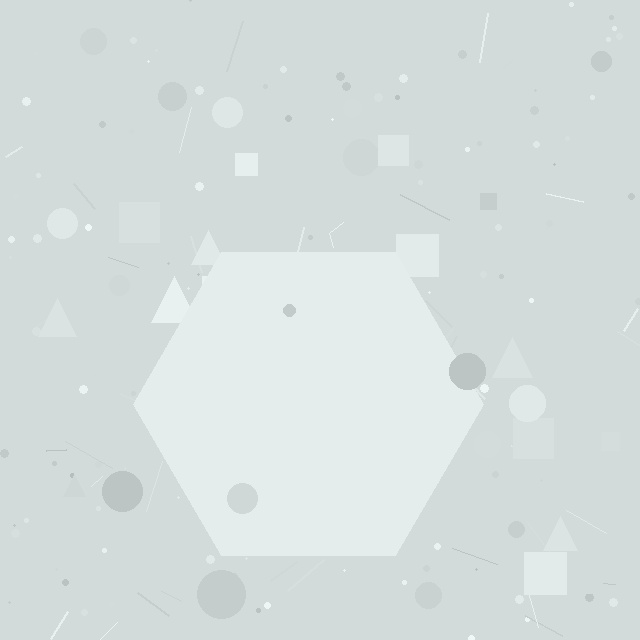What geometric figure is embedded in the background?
A hexagon is embedded in the background.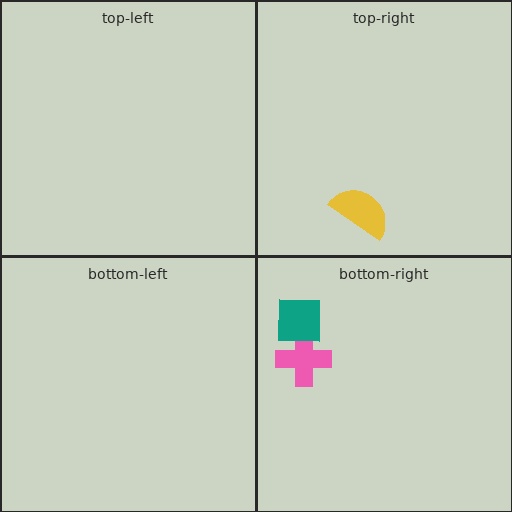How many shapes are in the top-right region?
1.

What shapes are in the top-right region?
The yellow semicircle.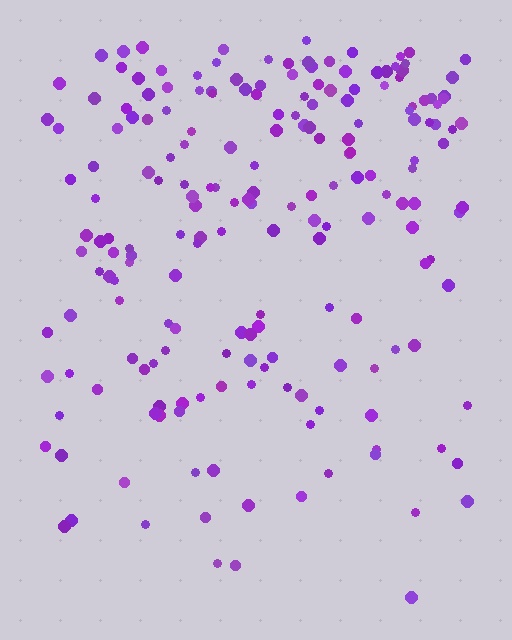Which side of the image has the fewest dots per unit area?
The bottom.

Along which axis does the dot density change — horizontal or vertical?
Vertical.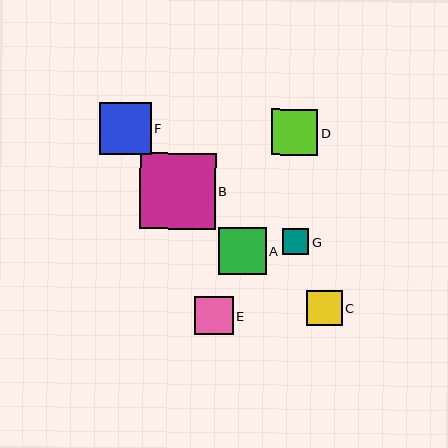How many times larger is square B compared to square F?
Square B is approximately 1.5 times the size of square F.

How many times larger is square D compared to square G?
Square D is approximately 1.7 times the size of square G.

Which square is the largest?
Square B is the largest with a size of approximately 76 pixels.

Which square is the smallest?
Square G is the smallest with a size of approximately 26 pixels.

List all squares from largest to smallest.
From largest to smallest: B, F, A, D, E, C, G.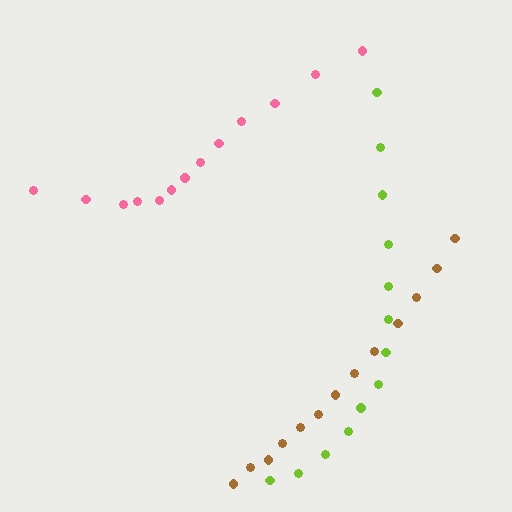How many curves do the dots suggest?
There are 3 distinct paths.